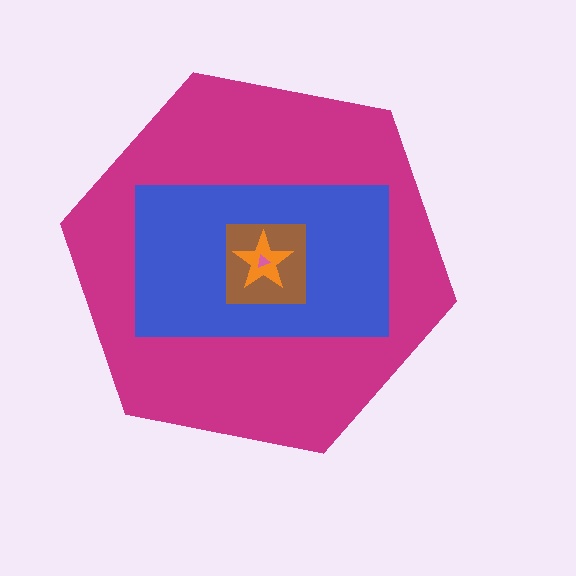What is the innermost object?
The pink triangle.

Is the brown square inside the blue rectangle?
Yes.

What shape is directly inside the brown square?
The orange star.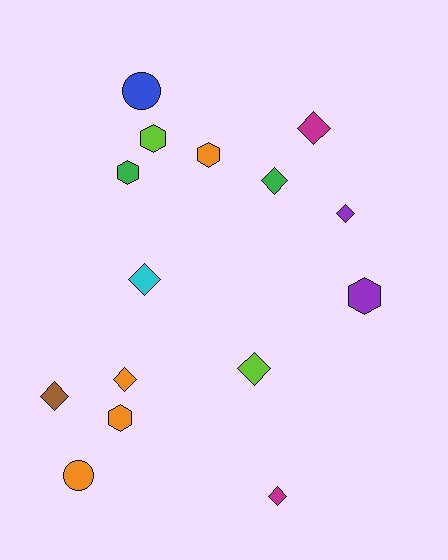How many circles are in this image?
There are 2 circles.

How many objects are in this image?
There are 15 objects.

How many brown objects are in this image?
There is 1 brown object.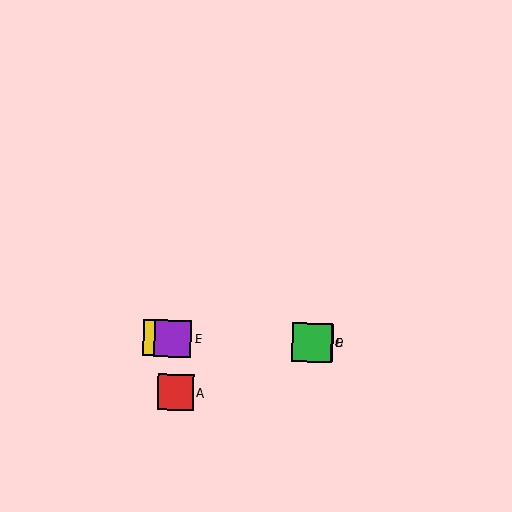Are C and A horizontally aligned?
No, C is at y≈342 and A is at y≈393.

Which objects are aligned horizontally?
Objects B, C, D, E are aligned horizontally.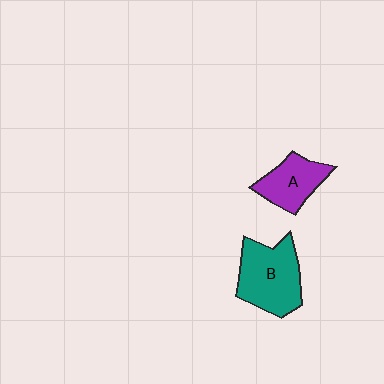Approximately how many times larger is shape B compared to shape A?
Approximately 1.5 times.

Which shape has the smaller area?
Shape A (purple).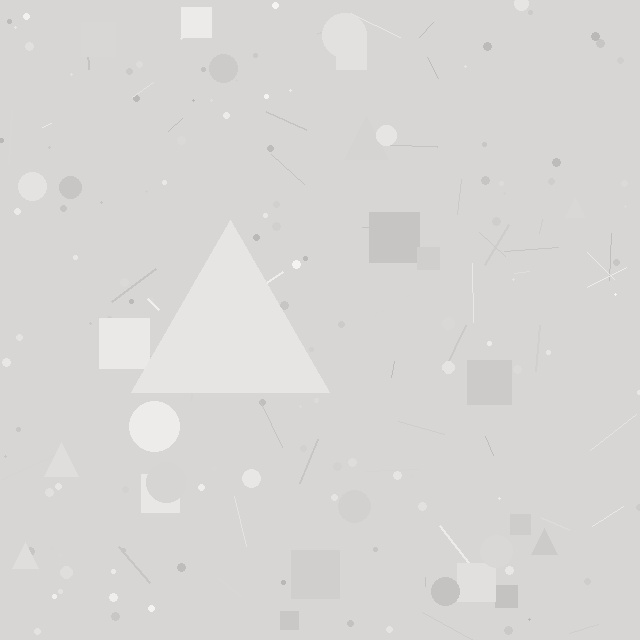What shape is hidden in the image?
A triangle is hidden in the image.